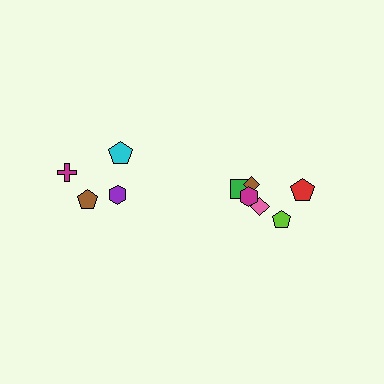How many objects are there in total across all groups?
There are 10 objects.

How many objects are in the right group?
There are 6 objects.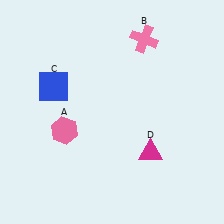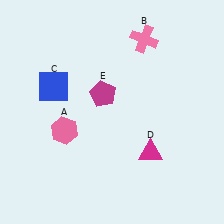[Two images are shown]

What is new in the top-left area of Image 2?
A magenta pentagon (E) was added in the top-left area of Image 2.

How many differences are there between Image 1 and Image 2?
There is 1 difference between the two images.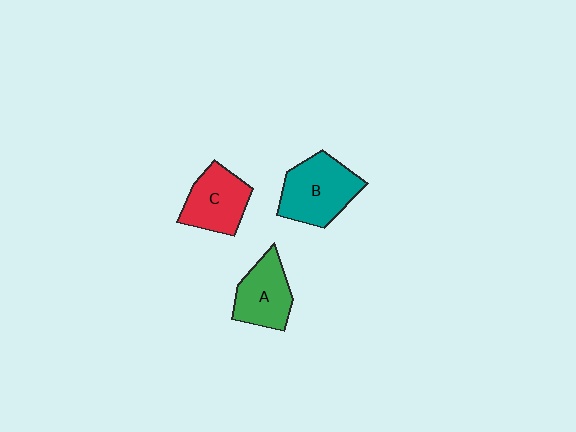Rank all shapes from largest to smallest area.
From largest to smallest: B (teal), C (red), A (green).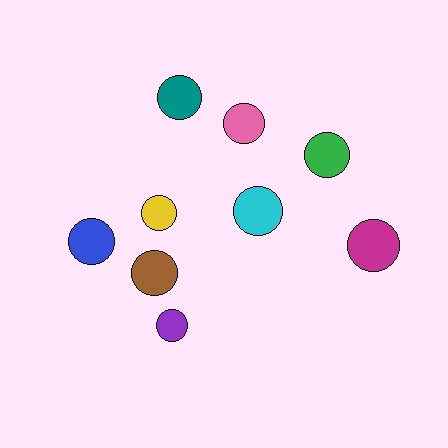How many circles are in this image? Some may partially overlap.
There are 9 circles.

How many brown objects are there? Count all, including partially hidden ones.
There is 1 brown object.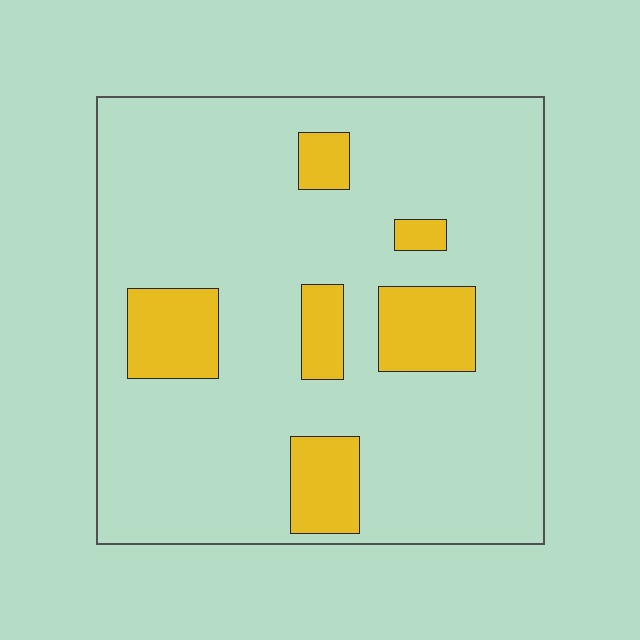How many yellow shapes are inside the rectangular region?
6.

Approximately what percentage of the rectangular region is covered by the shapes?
Approximately 15%.